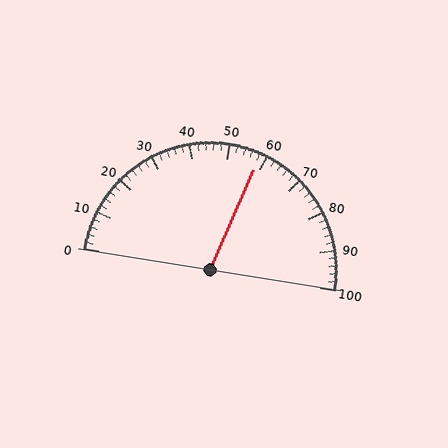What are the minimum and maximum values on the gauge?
The gauge ranges from 0 to 100.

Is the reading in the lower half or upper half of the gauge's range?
The reading is in the upper half of the range (0 to 100).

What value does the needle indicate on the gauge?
The needle indicates approximately 58.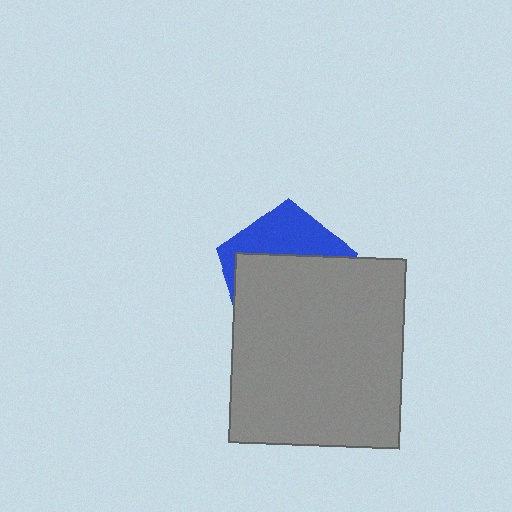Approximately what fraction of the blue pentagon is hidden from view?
Roughly 64% of the blue pentagon is hidden behind the gray rectangle.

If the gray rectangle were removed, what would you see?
You would see the complete blue pentagon.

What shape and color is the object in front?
The object in front is a gray rectangle.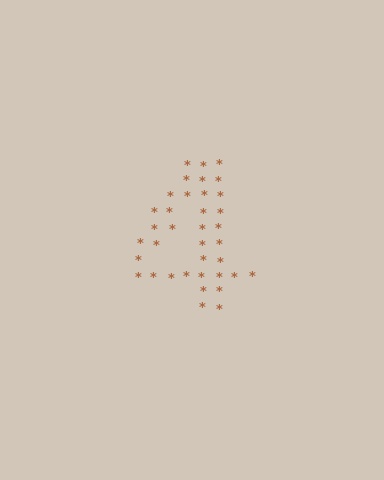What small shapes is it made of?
It is made of small asterisks.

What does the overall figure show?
The overall figure shows the digit 4.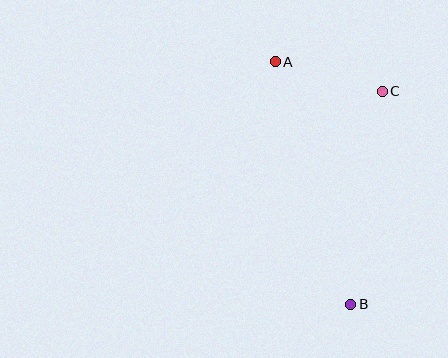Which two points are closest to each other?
Points A and C are closest to each other.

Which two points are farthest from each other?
Points A and B are farthest from each other.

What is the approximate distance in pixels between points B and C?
The distance between B and C is approximately 215 pixels.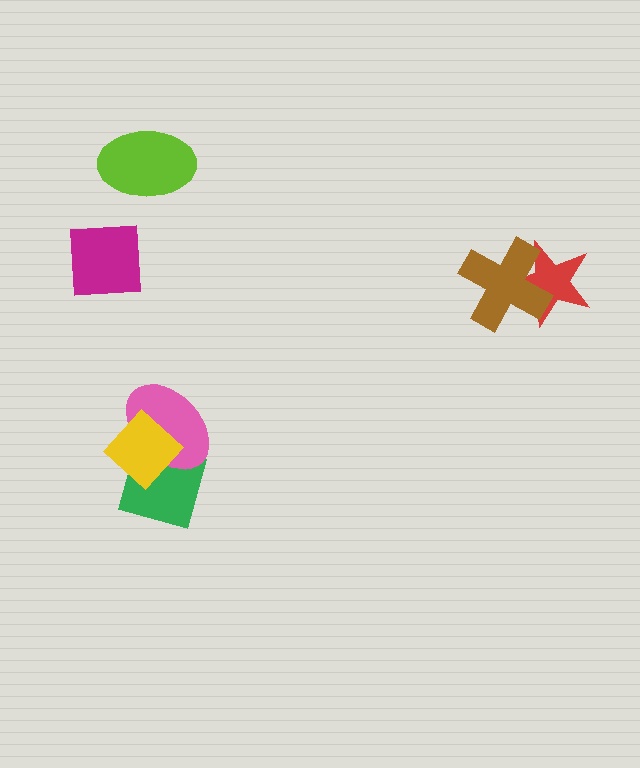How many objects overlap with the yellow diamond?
2 objects overlap with the yellow diamond.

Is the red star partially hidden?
Yes, it is partially covered by another shape.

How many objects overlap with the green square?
2 objects overlap with the green square.